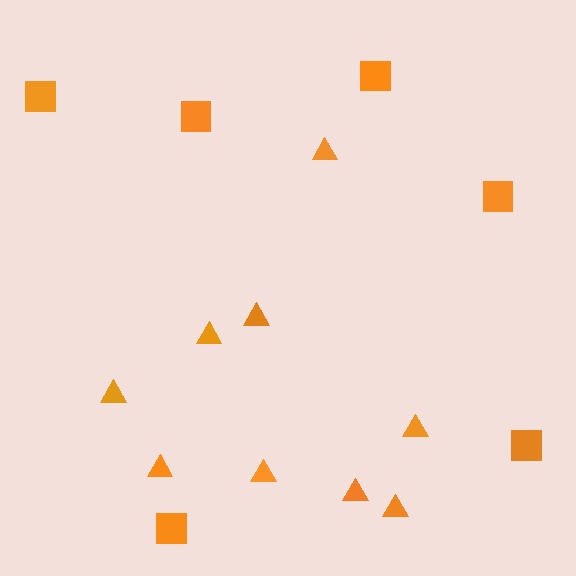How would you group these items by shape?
There are 2 groups: one group of squares (6) and one group of triangles (9).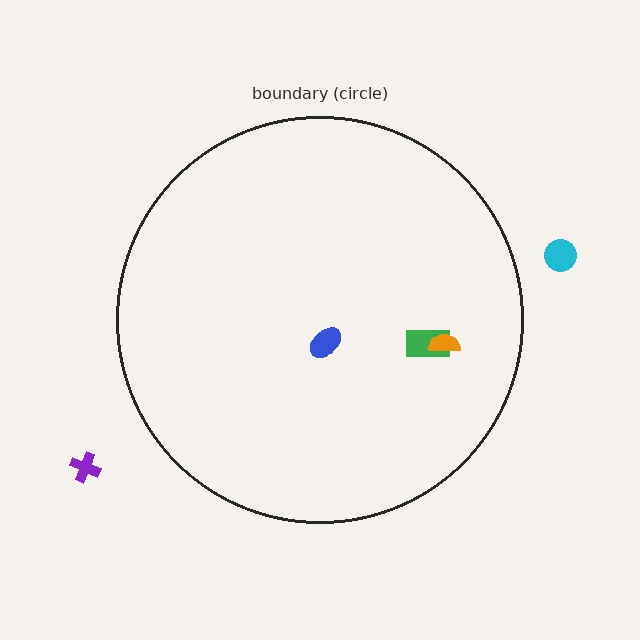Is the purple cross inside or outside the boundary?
Outside.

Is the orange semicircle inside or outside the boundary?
Inside.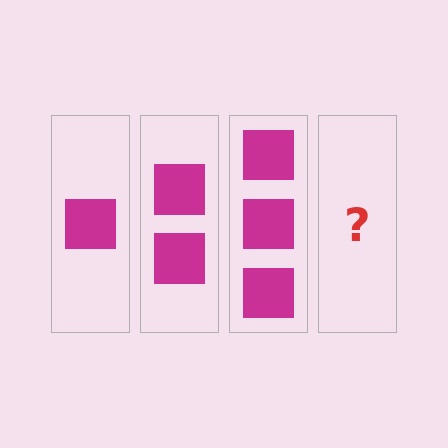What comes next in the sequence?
The next element should be 4 squares.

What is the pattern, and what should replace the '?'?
The pattern is that each step adds one more square. The '?' should be 4 squares.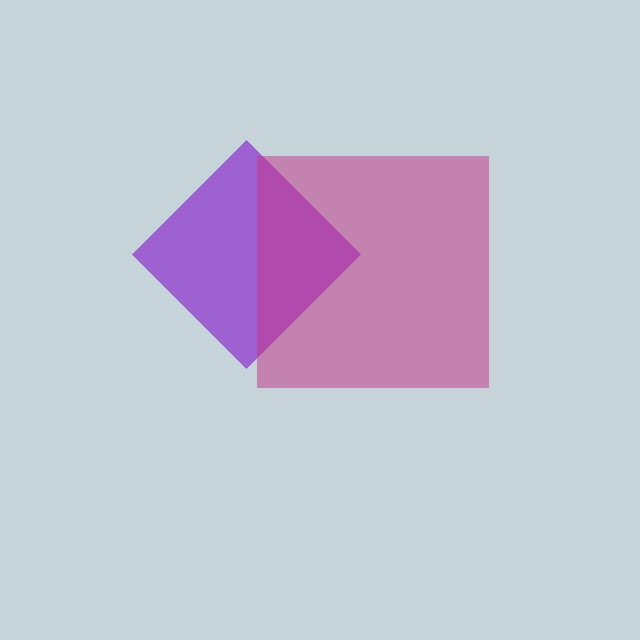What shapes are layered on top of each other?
The layered shapes are: a purple diamond, a magenta square.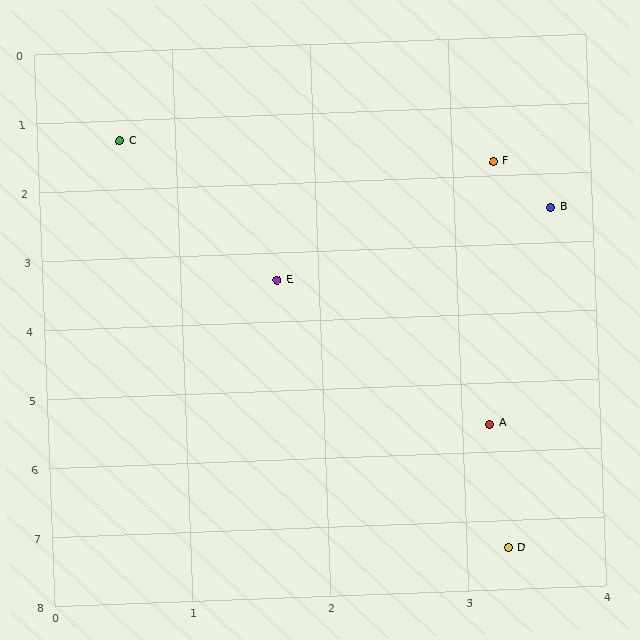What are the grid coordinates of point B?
Point B is at approximately (3.7, 2.5).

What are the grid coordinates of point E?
Point E is at approximately (1.7, 3.4).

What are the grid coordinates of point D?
Point D is at approximately (3.3, 7.4).